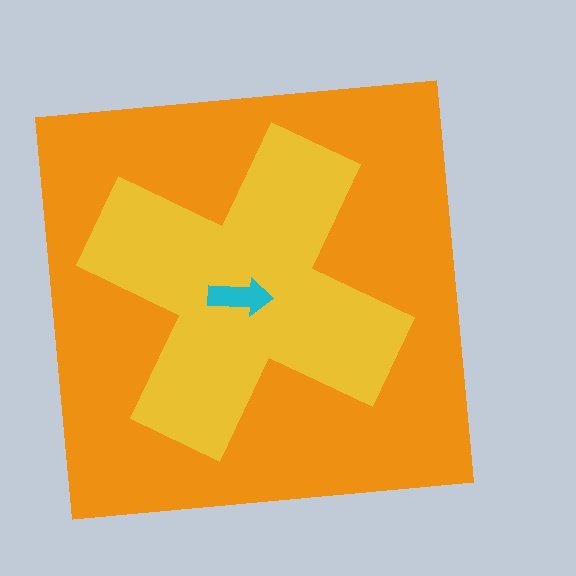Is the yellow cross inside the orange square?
Yes.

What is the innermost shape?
The cyan arrow.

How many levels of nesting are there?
3.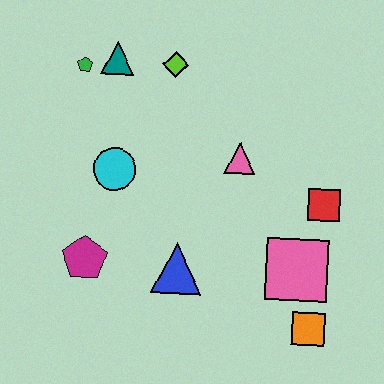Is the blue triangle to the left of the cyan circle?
No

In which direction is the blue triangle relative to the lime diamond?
The blue triangle is below the lime diamond.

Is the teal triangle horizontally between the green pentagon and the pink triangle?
Yes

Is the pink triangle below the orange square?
No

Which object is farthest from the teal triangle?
The orange square is farthest from the teal triangle.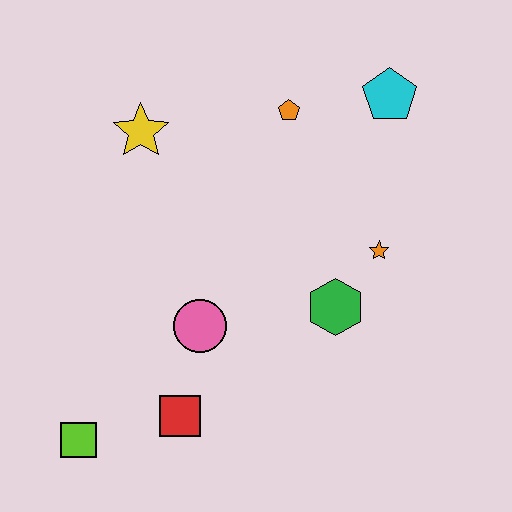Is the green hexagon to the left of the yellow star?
No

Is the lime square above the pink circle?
No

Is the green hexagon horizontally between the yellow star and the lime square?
No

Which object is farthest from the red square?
The cyan pentagon is farthest from the red square.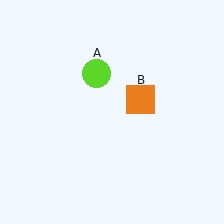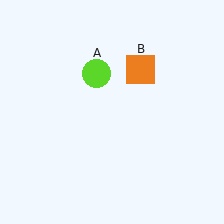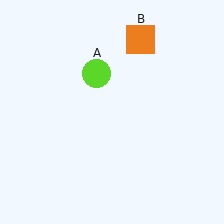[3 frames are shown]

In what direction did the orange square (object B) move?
The orange square (object B) moved up.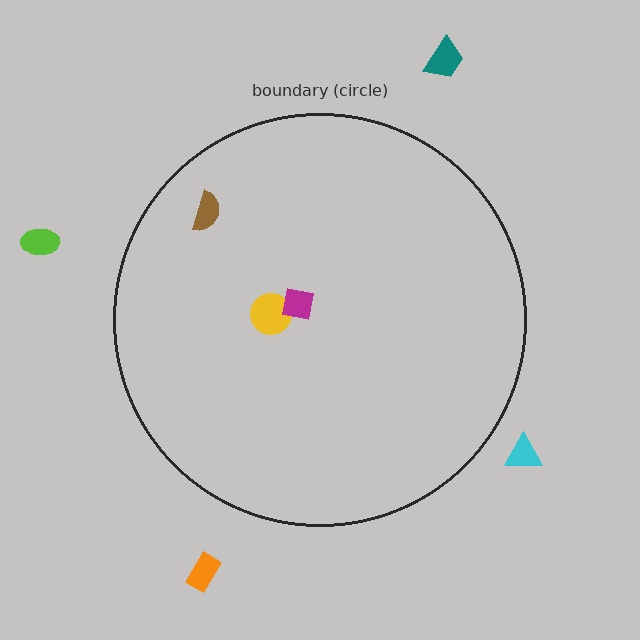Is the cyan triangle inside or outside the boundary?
Outside.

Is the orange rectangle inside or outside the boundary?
Outside.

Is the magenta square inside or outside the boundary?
Inside.